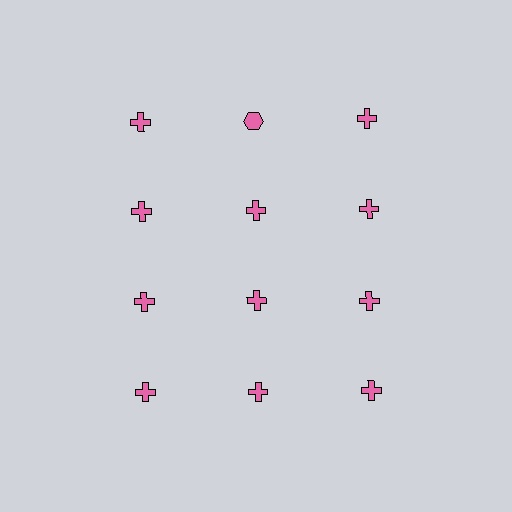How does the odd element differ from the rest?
It has a different shape: hexagon instead of cross.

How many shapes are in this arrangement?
There are 12 shapes arranged in a grid pattern.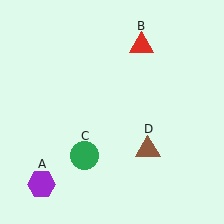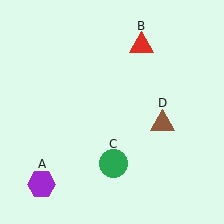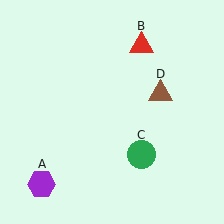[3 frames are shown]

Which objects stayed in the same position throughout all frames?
Purple hexagon (object A) and red triangle (object B) remained stationary.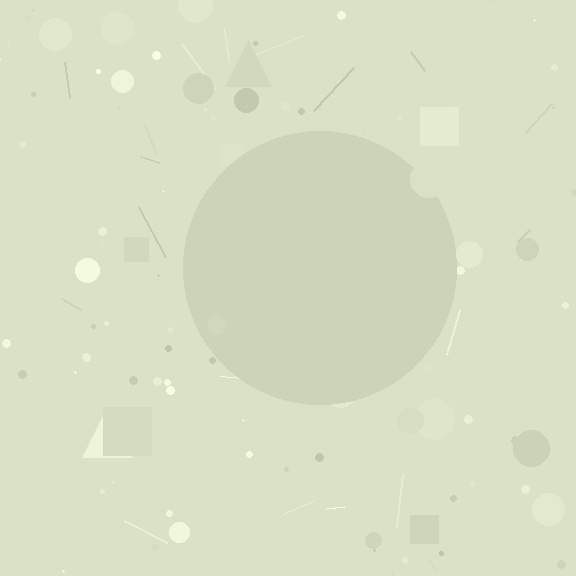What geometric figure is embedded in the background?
A circle is embedded in the background.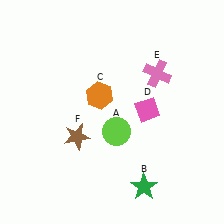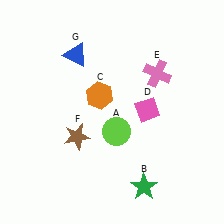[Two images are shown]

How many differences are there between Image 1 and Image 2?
There is 1 difference between the two images.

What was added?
A blue triangle (G) was added in Image 2.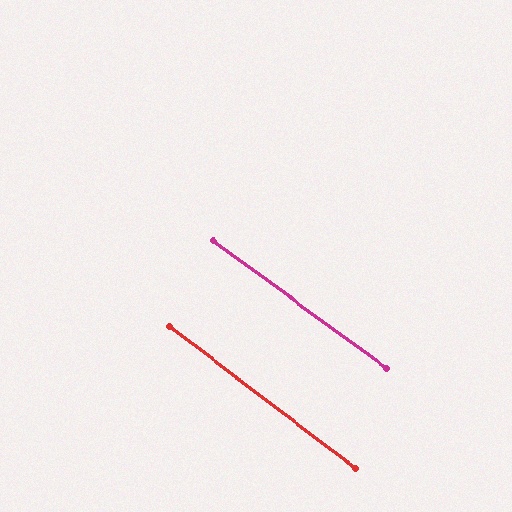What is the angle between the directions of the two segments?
Approximately 1 degree.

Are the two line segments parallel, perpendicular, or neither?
Parallel — their directions differ by only 0.9°.